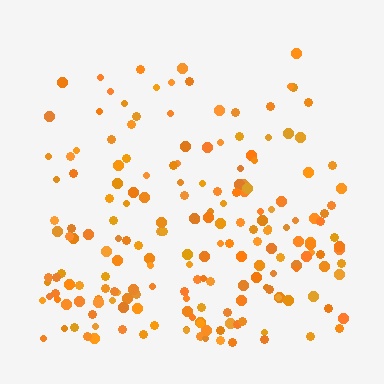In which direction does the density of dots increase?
From top to bottom, with the bottom side densest.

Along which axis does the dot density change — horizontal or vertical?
Vertical.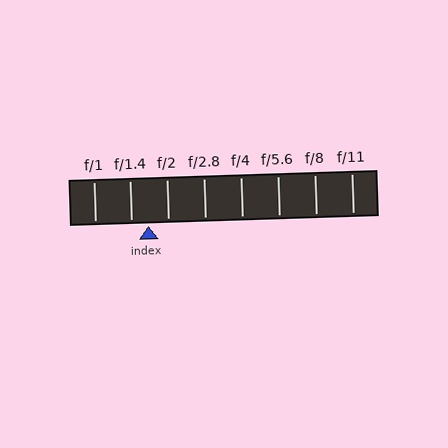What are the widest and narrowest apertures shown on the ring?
The widest aperture shown is f/1 and the narrowest is f/11.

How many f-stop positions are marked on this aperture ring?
There are 8 f-stop positions marked.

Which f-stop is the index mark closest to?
The index mark is closest to f/1.4.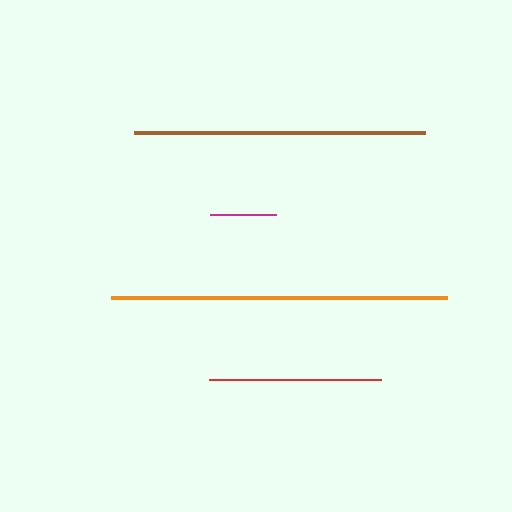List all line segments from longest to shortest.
From longest to shortest: orange, brown, red, magenta.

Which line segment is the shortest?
The magenta line is the shortest at approximately 66 pixels.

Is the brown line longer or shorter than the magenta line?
The brown line is longer than the magenta line.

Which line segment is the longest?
The orange line is the longest at approximately 335 pixels.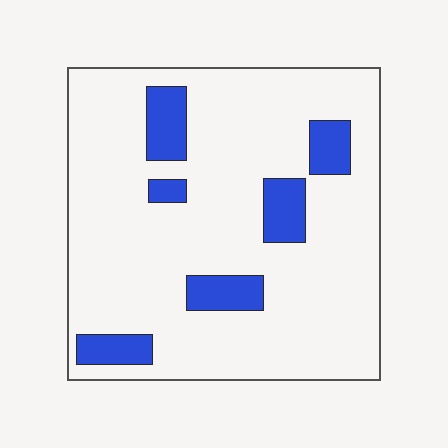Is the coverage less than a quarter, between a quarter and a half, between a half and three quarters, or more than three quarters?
Less than a quarter.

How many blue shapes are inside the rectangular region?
6.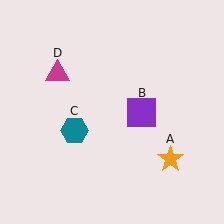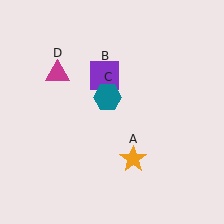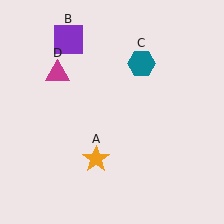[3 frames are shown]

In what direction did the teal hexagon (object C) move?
The teal hexagon (object C) moved up and to the right.